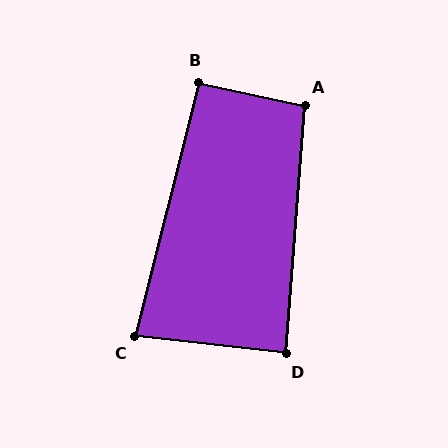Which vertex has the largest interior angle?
A, at approximately 98 degrees.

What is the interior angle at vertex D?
Approximately 88 degrees (approximately right).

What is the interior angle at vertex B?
Approximately 92 degrees (approximately right).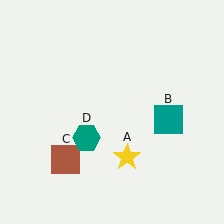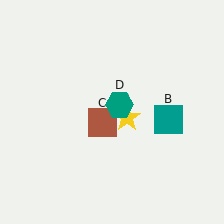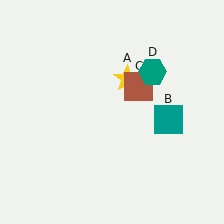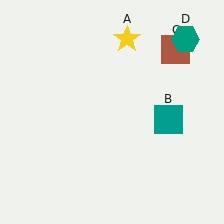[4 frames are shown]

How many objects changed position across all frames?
3 objects changed position: yellow star (object A), brown square (object C), teal hexagon (object D).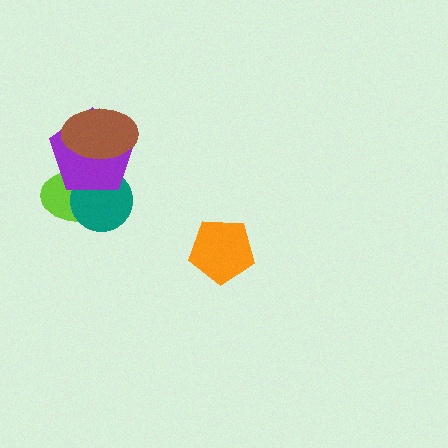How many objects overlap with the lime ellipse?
3 objects overlap with the lime ellipse.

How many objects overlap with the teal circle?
2 objects overlap with the teal circle.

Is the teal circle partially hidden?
Yes, it is partially covered by another shape.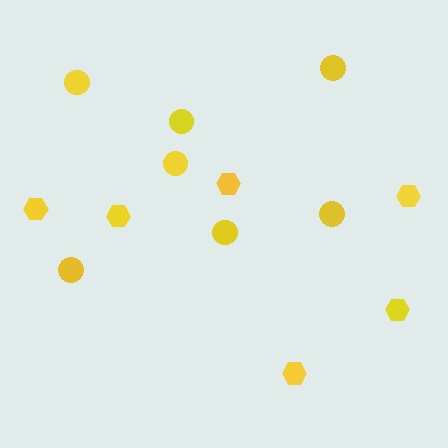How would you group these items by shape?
There are 2 groups: one group of circles (7) and one group of hexagons (6).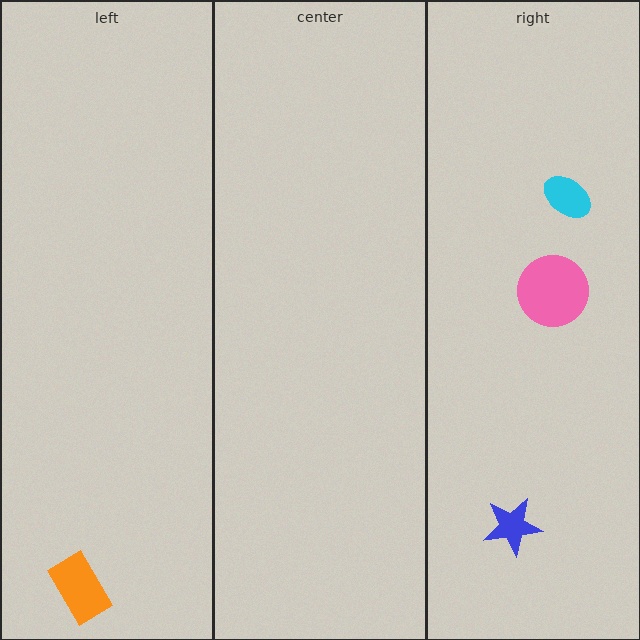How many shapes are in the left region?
1.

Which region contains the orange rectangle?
The left region.